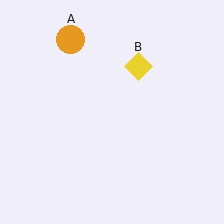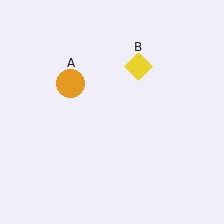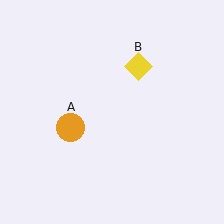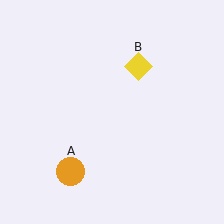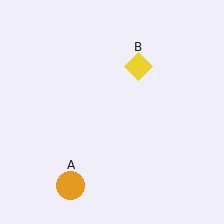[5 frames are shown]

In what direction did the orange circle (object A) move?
The orange circle (object A) moved down.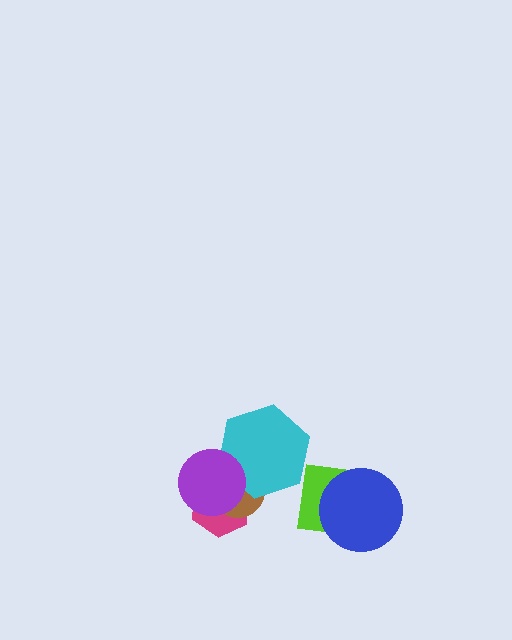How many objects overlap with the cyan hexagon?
3 objects overlap with the cyan hexagon.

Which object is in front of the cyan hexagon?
The purple circle is in front of the cyan hexagon.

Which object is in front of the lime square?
The blue circle is in front of the lime square.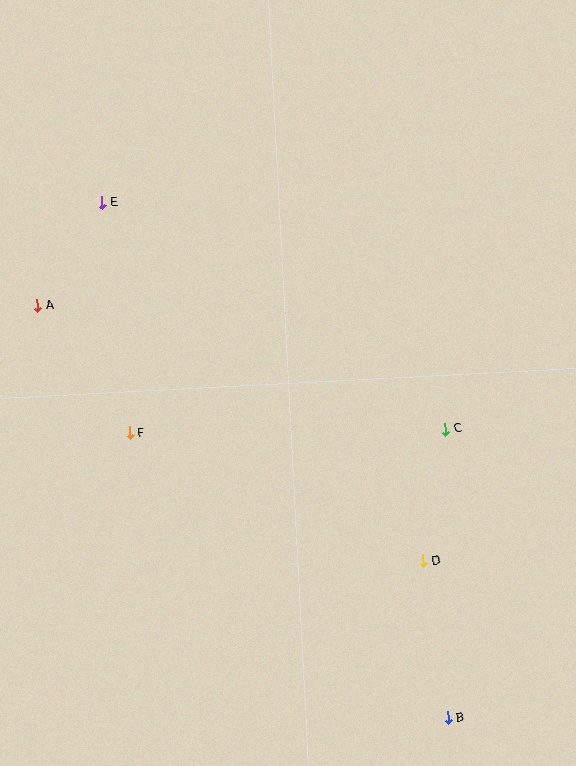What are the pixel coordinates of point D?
Point D is at (423, 561).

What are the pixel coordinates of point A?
Point A is at (38, 306).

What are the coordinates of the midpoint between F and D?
The midpoint between F and D is at (276, 497).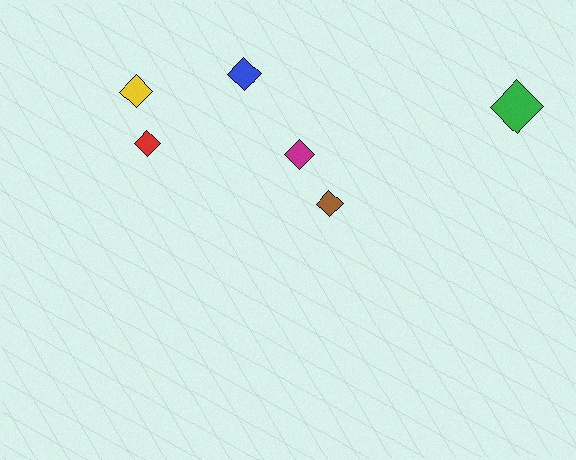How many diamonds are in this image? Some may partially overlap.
There are 6 diamonds.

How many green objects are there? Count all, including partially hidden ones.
There is 1 green object.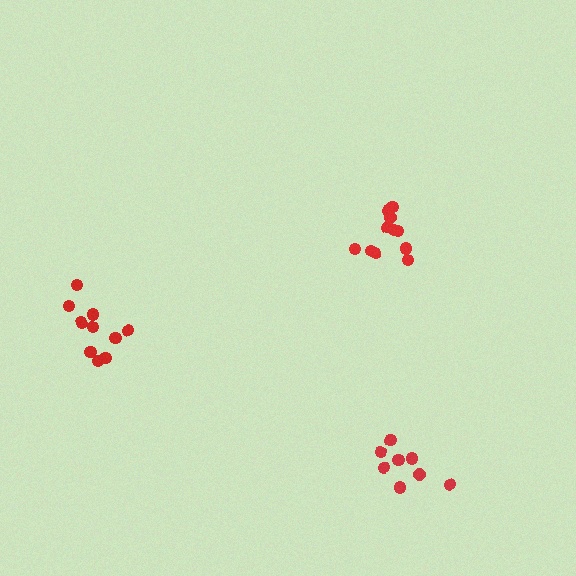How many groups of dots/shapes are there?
There are 3 groups.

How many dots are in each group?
Group 1: 11 dots, Group 2: 10 dots, Group 3: 8 dots (29 total).